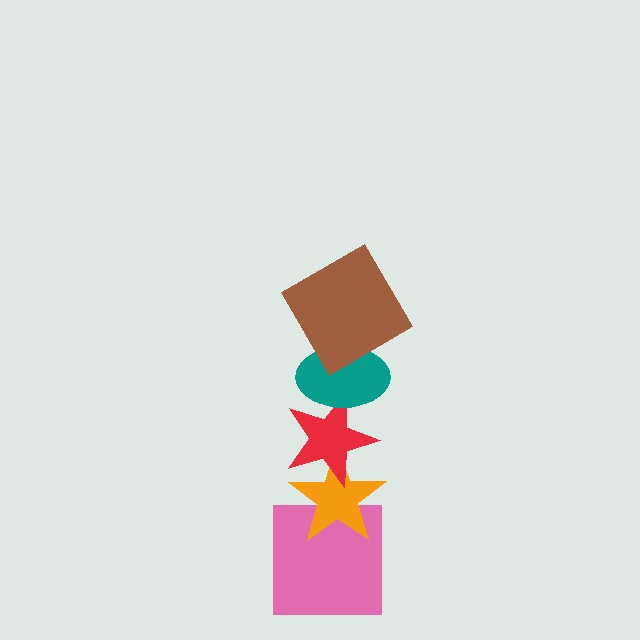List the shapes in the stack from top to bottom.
From top to bottom: the brown diamond, the teal ellipse, the red star, the orange star, the pink square.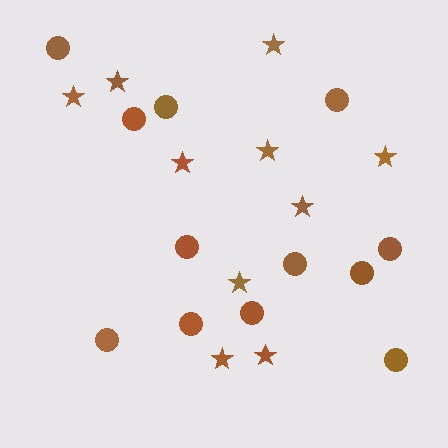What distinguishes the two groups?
There are 2 groups: one group of circles (12) and one group of stars (10).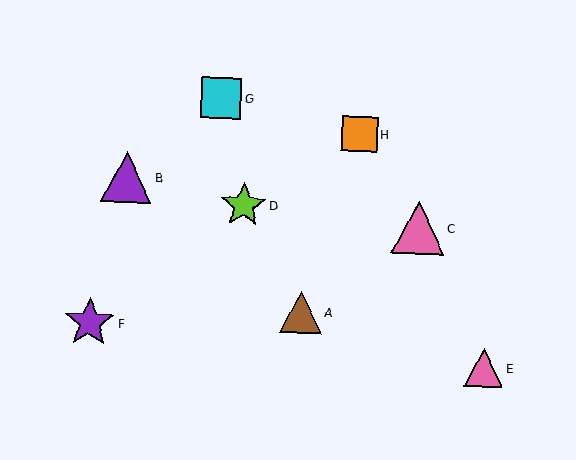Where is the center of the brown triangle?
The center of the brown triangle is at (301, 312).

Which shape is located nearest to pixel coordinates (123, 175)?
The purple triangle (labeled B) at (127, 177) is nearest to that location.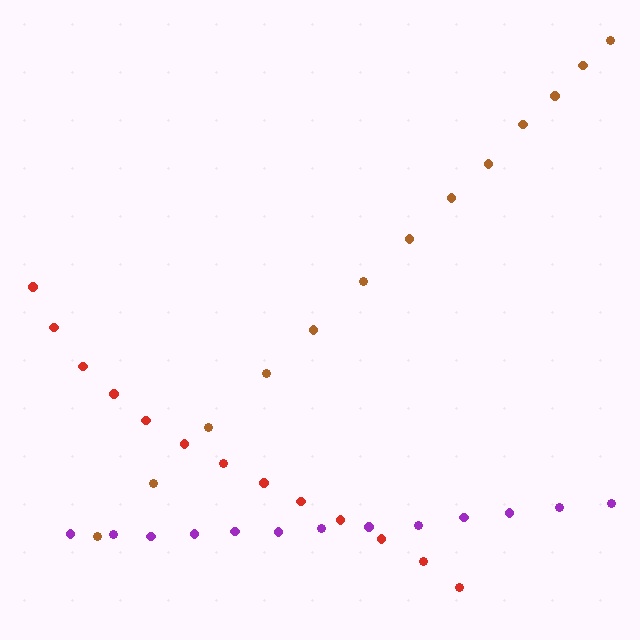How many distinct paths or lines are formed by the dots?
There are 3 distinct paths.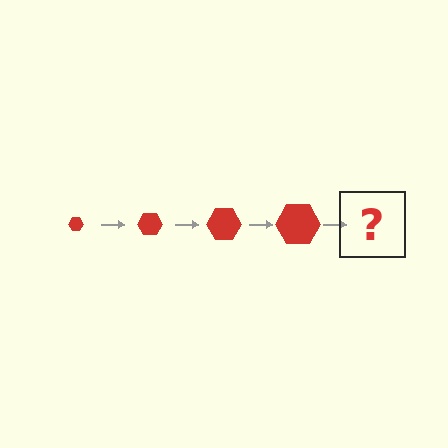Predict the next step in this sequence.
The next step is a red hexagon, larger than the previous one.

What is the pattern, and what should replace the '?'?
The pattern is that the hexagon gets progressively larger each step. The '?' should be a red hexagon, larger than the previous one.